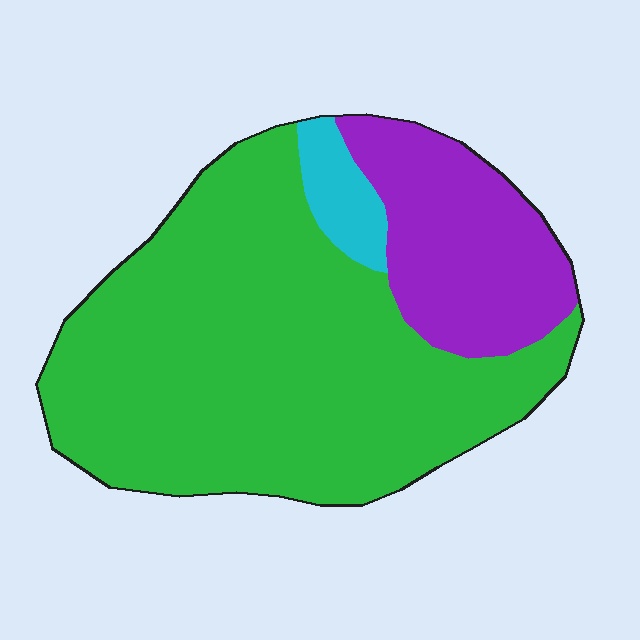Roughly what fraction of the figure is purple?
Purple covers about 25% of the figure.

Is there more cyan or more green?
Green.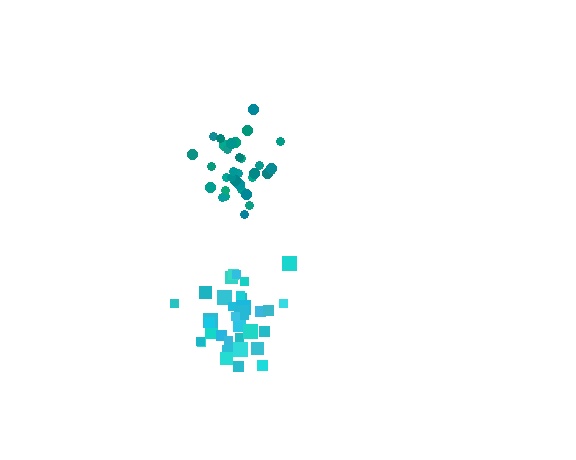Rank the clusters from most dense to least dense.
teal, cyan.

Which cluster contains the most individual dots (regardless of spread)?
Cyan (35).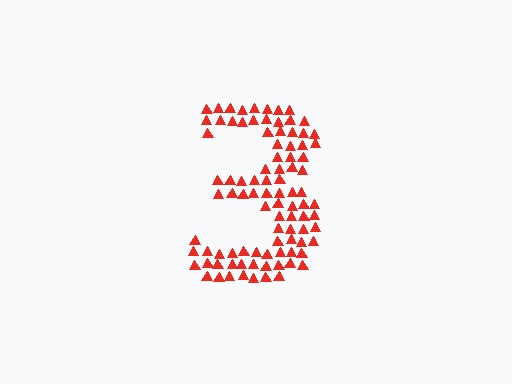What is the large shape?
The large shape is the digit 3.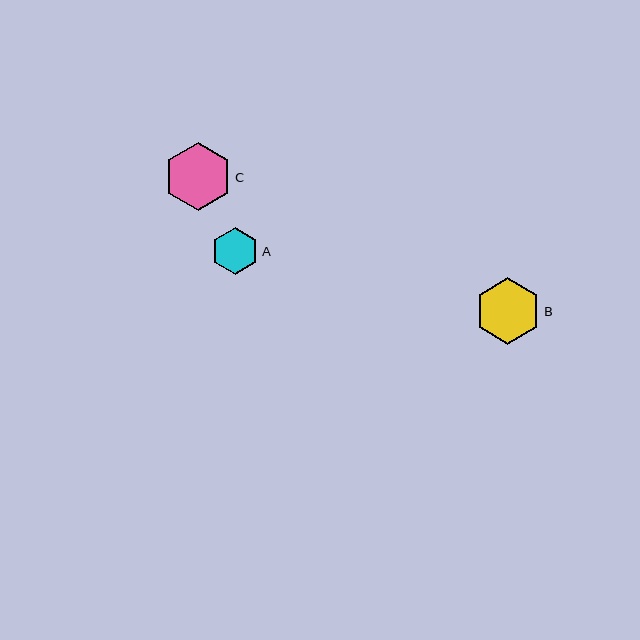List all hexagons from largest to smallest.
From largest to smallest: C, B, A.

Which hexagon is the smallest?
Hexagon A is the smallest with a size of approximately 47 pixels.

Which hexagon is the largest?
Hexagon C is the largest with a size of approximately 68 pixels.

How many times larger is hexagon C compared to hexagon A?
Hexagon C is approximately 1.5 times the size of hexagon A.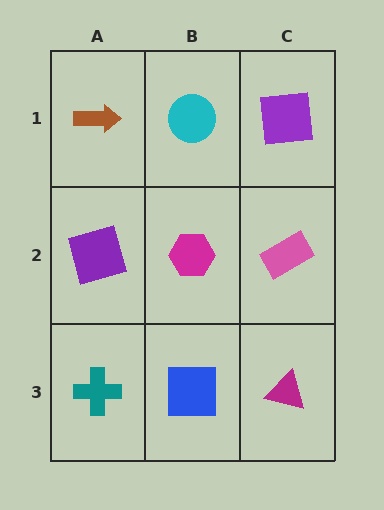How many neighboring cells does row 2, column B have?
4.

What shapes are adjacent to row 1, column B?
A magenta hexagon (row 2, column B), a brown arrow (row 1, column A), a purple square (row 1, column C).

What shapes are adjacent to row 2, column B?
A cyan circle (row 1, column B), a blue square (row 3, column B), a purple square (row 2, column A), a pink rectangle (row 2, column C).